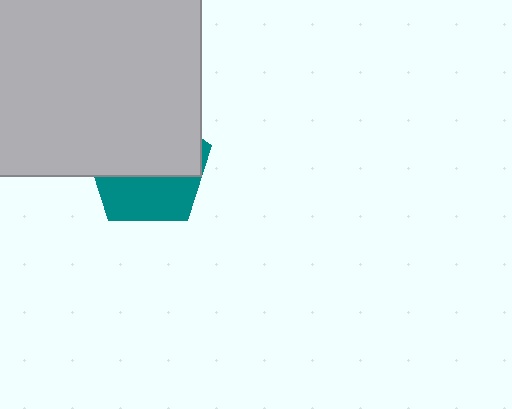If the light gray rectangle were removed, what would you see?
You would see the complete teal pentagon.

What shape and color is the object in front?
The object in front is a light gray rectangle.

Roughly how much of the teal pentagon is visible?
A small part of it is visible (roughly 40%).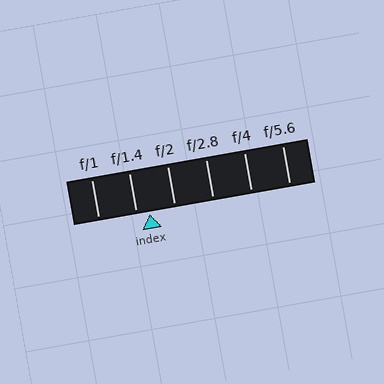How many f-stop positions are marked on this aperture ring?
There are 6 f-stop positions marked.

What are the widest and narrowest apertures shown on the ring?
The widest aperture shown is f/1 and the narrowest is f/5.6.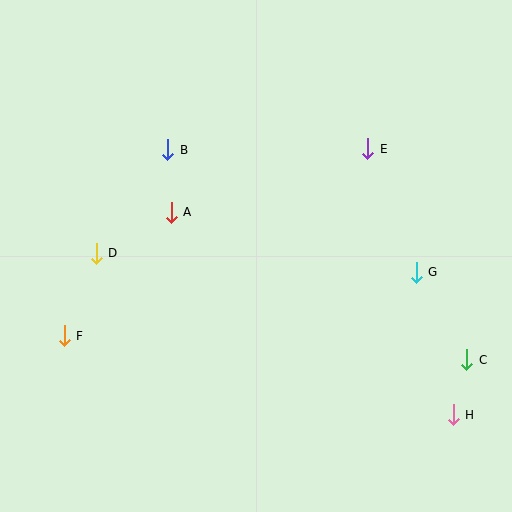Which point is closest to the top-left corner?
Point B is closest to the top-left corner.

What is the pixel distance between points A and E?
The distance between A and E is 206 pixels.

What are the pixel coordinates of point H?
Point H is at (453, 415).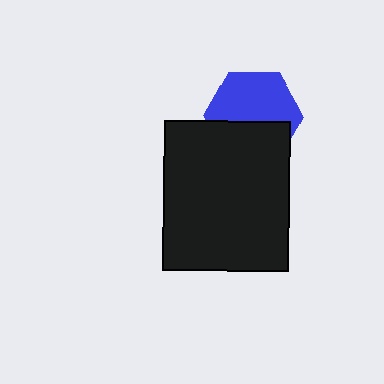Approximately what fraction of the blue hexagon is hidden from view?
Roughly 42% of the blue hexagon is hidden behind the black rectangle.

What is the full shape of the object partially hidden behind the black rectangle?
The partially hidden object is a blue hexagon.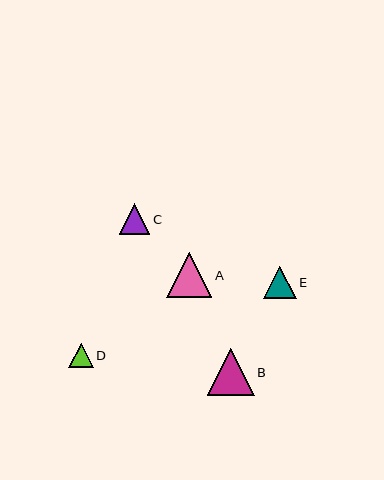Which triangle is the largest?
Triangle B is the largest with a size of approximately 47 pixels.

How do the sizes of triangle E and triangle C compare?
Triangle E and triangle C are approximately the same size.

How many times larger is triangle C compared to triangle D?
Triangle C is approximately 1.3 times the size of triangle D.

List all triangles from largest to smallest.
From largest to smallest: B, A, E, C, D.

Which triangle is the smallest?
Triangle D is the smallest with a size of approximately 24 pixels.